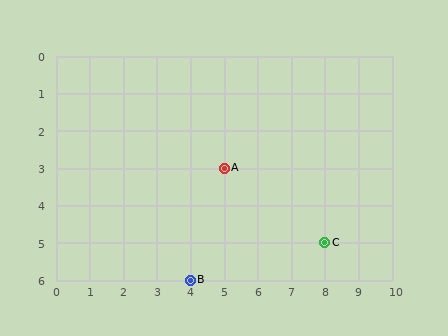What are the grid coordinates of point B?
Point B is at grid coordinates (4, 6).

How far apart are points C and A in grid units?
Points C and A are 3 columns and 2 rows apart (about 3.6 grid units diagonally).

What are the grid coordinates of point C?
Point C is at grid coordinates (8, 5).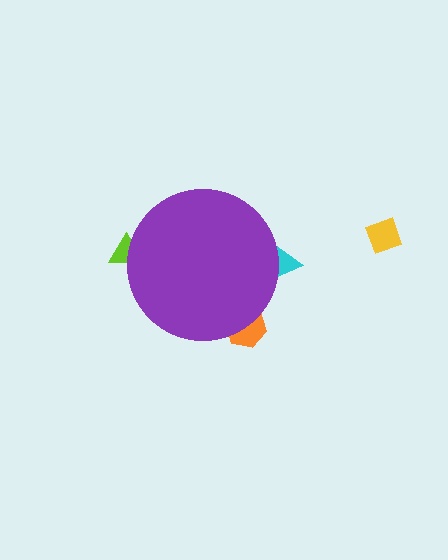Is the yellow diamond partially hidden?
No, the yellow diamond is fully visible.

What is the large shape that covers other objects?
A purple circle.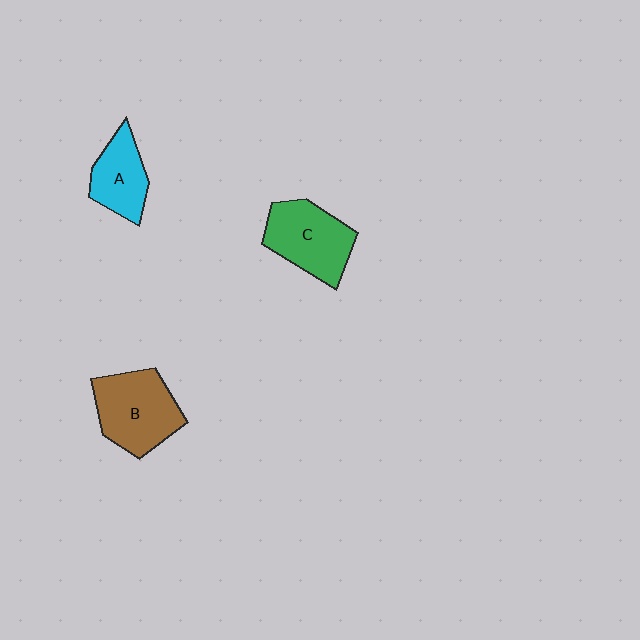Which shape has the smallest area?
Shape A (cyan).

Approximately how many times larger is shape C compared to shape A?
Approximately 1.4 times.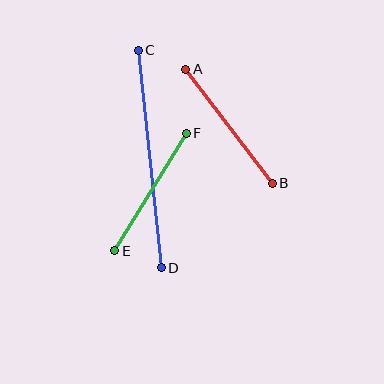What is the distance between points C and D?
The distance is approximately 218 pixels.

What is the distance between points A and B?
The distance is approximately 143 pixels.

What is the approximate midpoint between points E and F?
The midpoint is at approximately (151, 192) pixels.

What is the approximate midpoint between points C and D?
The midpoint is at approximately (150, 159) pixels.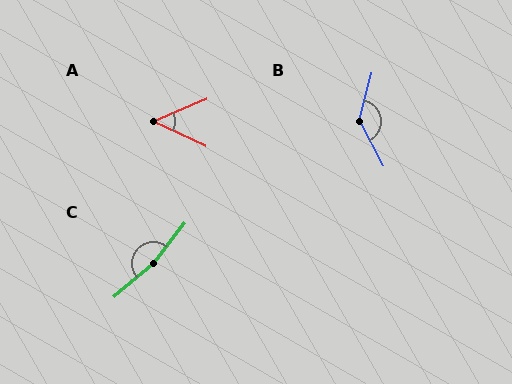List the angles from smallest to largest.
A (48°), B (138°), C (169°).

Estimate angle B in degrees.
Approximately 138 degrees.